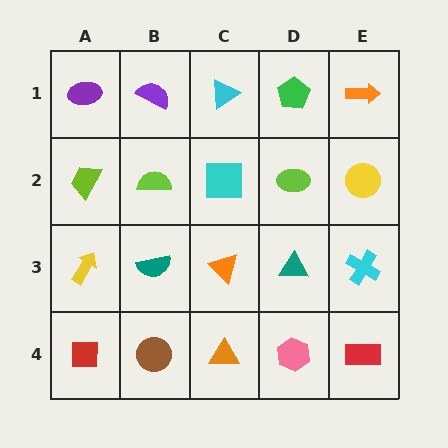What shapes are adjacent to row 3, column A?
A lime trapezoid (row 2, column A), a red square (row 4, column A), a teal semicircle (row 3, column B).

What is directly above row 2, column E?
An orange arrow.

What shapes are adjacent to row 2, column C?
A cyan triangle (row 1, column C), an orange triangle (row 3, column C), a lime semicircle (row 2, column B), a lime ellipse (row 2, column D).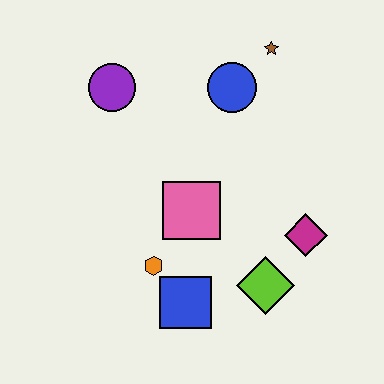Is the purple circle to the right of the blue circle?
No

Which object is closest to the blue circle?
The brown star is closest to the blue circle.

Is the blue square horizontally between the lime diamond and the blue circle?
No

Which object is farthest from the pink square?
The brown star is farthest from the pink square.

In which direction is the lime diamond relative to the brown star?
The lime diamond is below the brown star.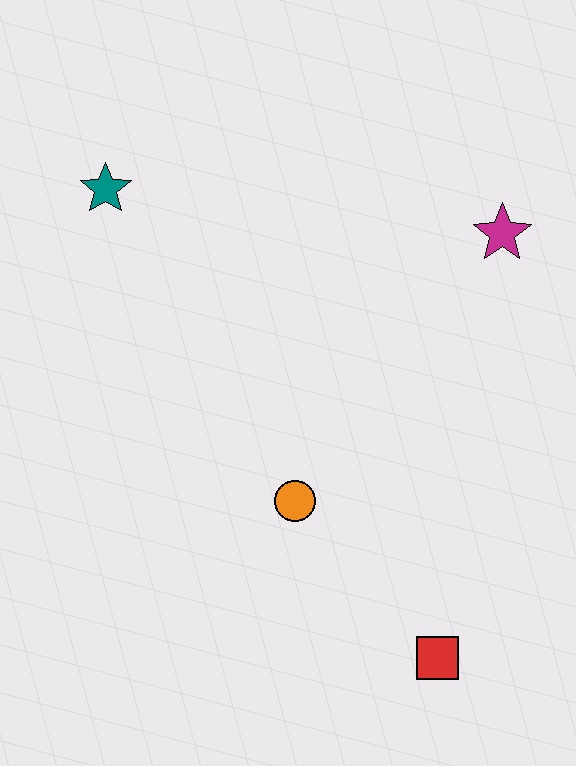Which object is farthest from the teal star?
The red square is farthest from the teal star.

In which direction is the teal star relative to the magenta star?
The teal star is to the left of the magenta star.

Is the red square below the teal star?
Yes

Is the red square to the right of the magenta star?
No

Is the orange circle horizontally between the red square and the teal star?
Yes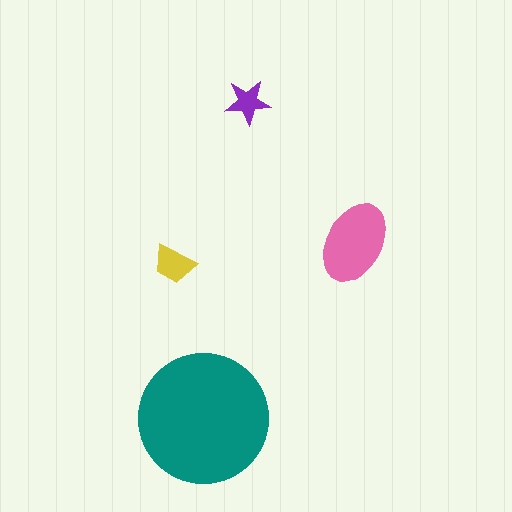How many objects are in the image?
There are 4 objects in the image.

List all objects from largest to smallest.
The teal circle, the pink ellipse, the yellow trapezoid, the purple star.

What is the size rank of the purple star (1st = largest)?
4th.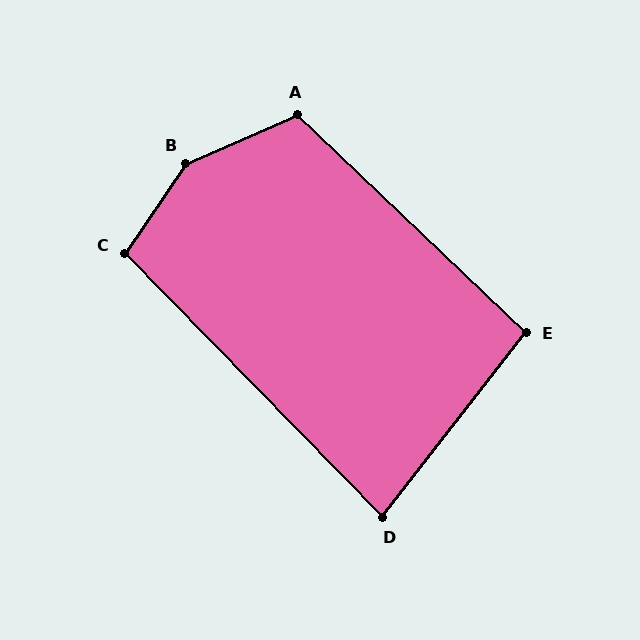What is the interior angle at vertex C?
Approximately 102 degrees (obtuse).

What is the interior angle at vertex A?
Approximately 113 degrees (obtuse).